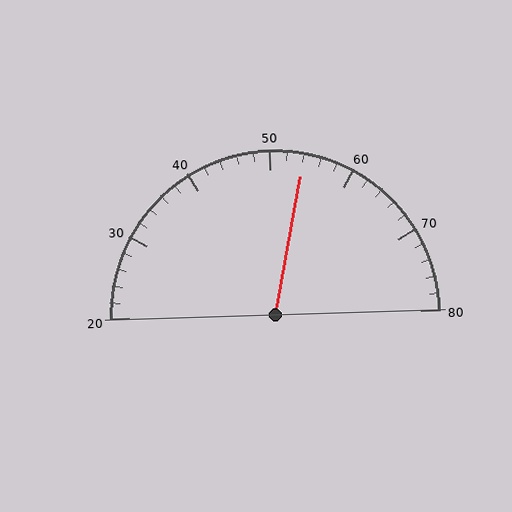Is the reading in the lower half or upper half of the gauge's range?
The reading is in the upper half of the range (20 to 80).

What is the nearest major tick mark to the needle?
The nearest major tick mark is 50.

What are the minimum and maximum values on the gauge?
The gauge ranges from 20 to 80.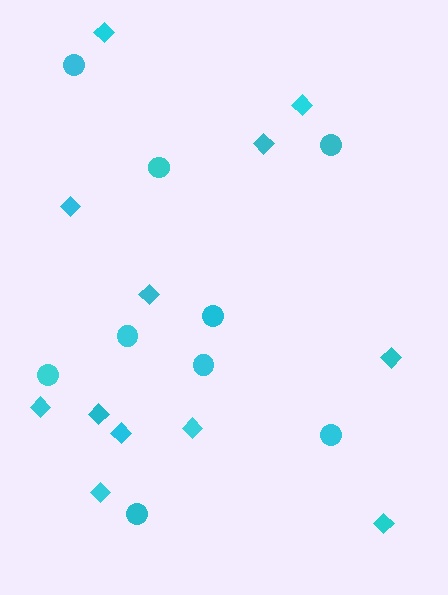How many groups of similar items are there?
There are 2 groups: one group of diamonds (12) and one group of circles (9).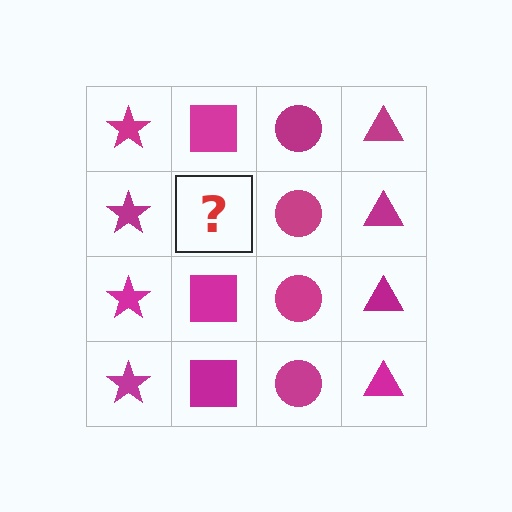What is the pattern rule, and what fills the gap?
The rule is that each column has a consistent shape. The gap should be filled with a magenta square.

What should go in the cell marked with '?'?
The missing cell should contain a magenta square.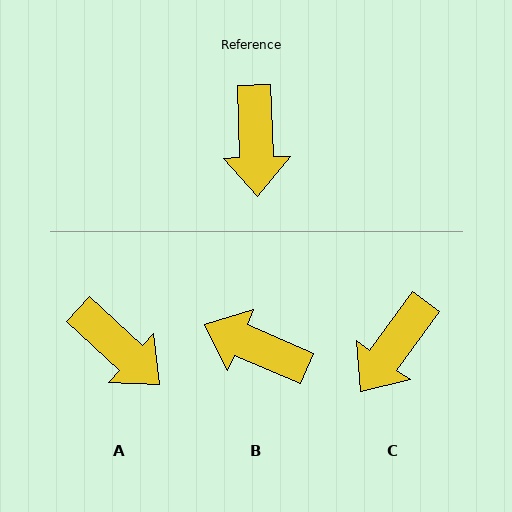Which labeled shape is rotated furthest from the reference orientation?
B, about 115 degrees away.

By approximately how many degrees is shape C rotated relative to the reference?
Approximately 38 degrees clockwise.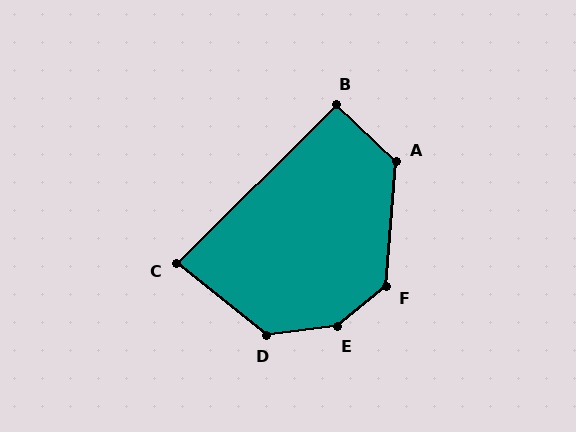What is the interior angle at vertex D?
Approximately 134 degrees (obtuse).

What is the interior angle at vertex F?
Approximately 134 degrees (obtuse).